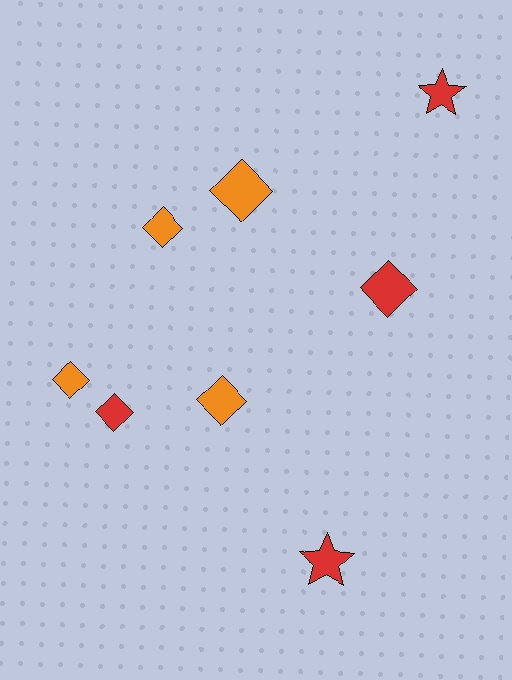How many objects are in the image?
There are 8 objects.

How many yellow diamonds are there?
There are no yellow diamonds.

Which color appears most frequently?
Orange, with 4 objects.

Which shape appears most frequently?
Diamond, with 6 objects.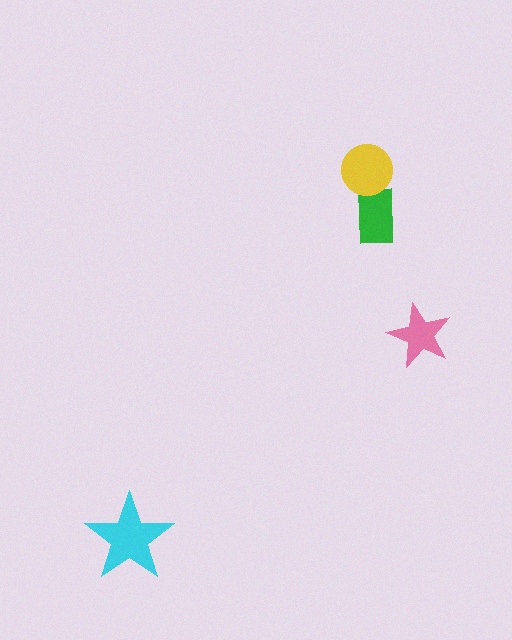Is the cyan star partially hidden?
No, no other shape covers it.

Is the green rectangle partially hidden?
Yes, it is partially covered by another shape.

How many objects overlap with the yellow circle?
1 object overlaps with the yellow circle.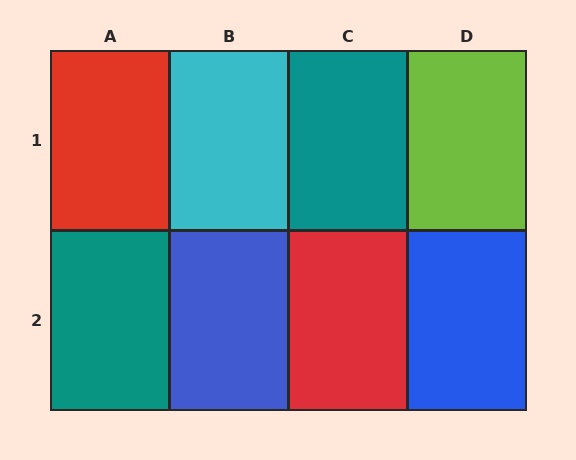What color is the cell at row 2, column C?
Red.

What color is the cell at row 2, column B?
Blue.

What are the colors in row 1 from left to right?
Red, cyan, teal, lime.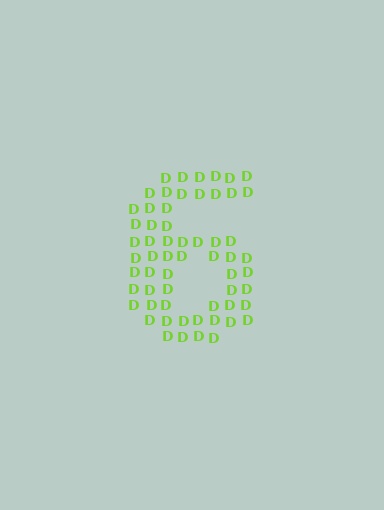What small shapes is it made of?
It is made of small letter D's.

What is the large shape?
The large shape is the digit 6.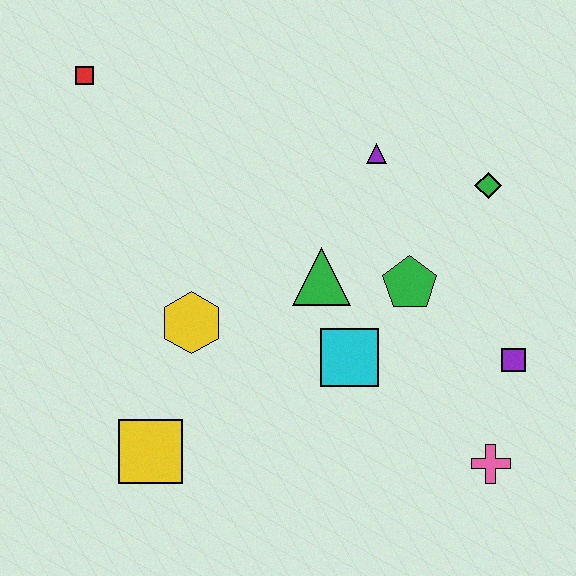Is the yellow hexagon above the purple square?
Yes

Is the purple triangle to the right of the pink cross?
No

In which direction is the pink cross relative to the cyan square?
The pink cross is to the right of the cyan square.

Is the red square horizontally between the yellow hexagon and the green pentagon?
No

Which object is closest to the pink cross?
The purple square is closest to the pink cross.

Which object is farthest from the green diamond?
The yellow square is farthest from the green diamond.